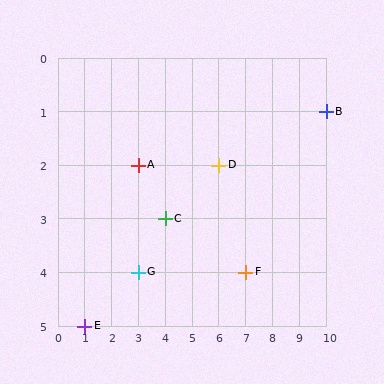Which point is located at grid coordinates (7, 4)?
Point F is at (7, 4).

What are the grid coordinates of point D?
Point D is at grid coordinates (6, 2).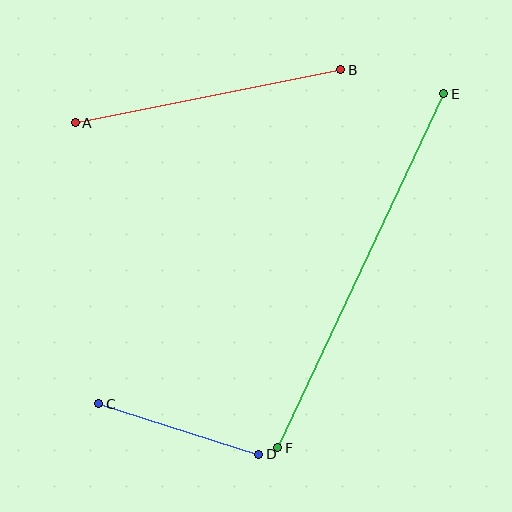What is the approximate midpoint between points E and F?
The midpoint is at approximately (361, 271) pixels.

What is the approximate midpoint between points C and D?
The midpoint is at approximately (179, 429) pixels.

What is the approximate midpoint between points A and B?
The midpoint is at approximately (208, 96) pixels.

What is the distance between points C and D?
The distance is approximately 168 pixels.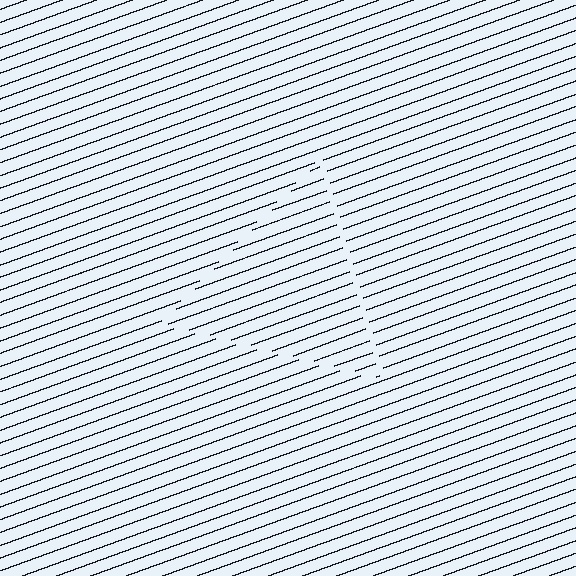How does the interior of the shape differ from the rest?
The interior of the shape contains the same grating, shifted by half a period — the contour is defined by the phase discontinuity where line-ends from the inner and outer gratings abut.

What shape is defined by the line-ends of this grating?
An illusory triangle. The interior of the shape contains the same grating, shifted by half a period — the contour is defined by the phase discontinuity where line-ends from the inner and outer gratings abut.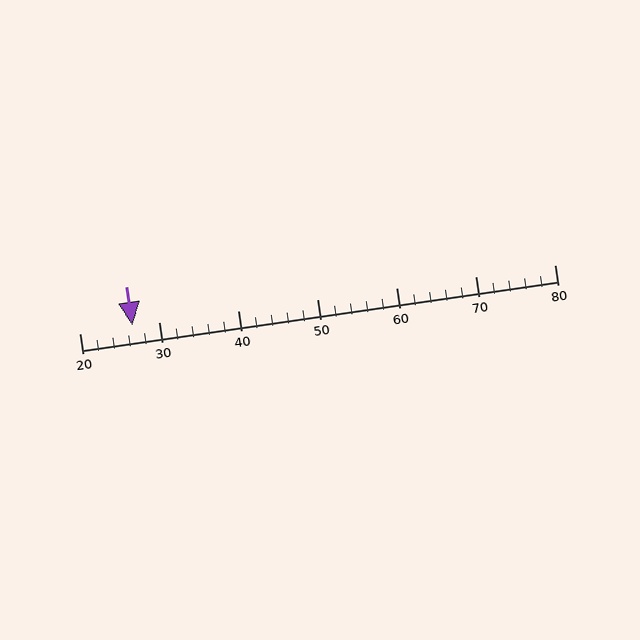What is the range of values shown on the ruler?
The ruler shows values from 20 to 80.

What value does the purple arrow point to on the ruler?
The purple arrow points to approximately 27.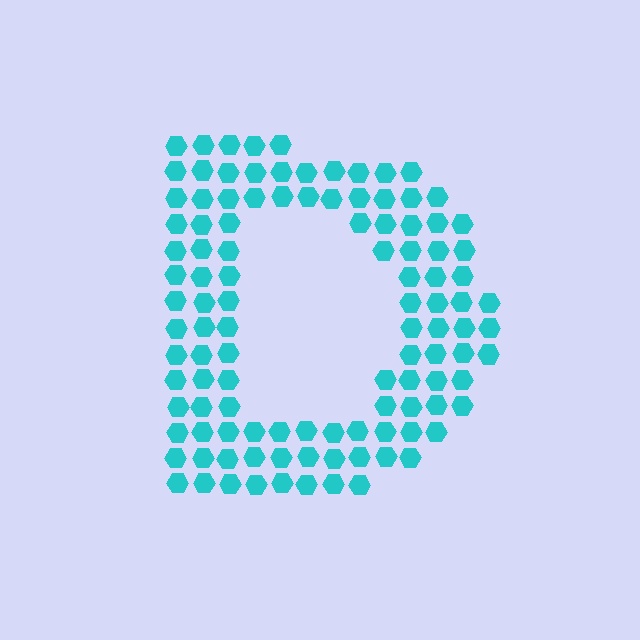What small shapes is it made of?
It is made of small hexagons.